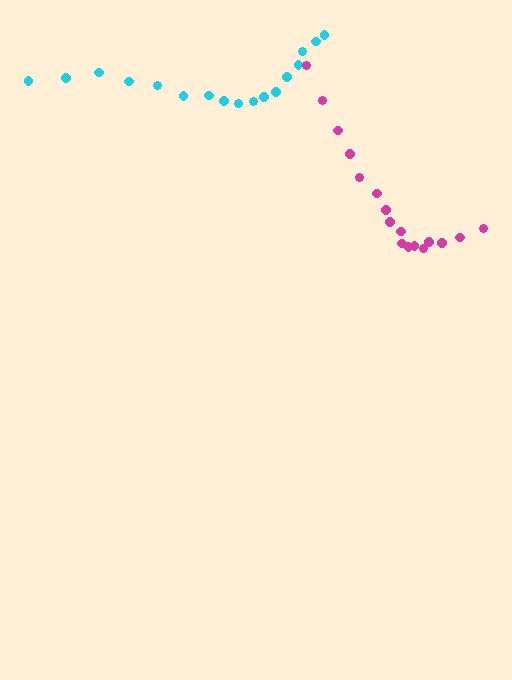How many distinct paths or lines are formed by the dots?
There are 2 distinct paths.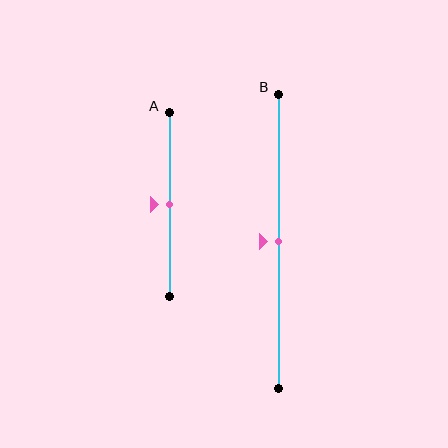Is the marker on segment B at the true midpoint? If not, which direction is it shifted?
Yes, the marker on segment B is at the true midpoint.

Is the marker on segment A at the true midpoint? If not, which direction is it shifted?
Yes, the marker on segment A is at the true midpoint.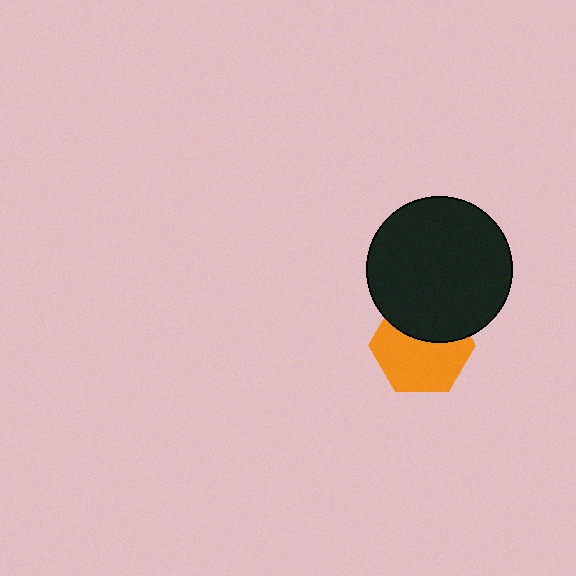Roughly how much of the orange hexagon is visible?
About half of it is visible (roughly 62%).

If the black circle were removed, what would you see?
You would see the complete orange hexagon.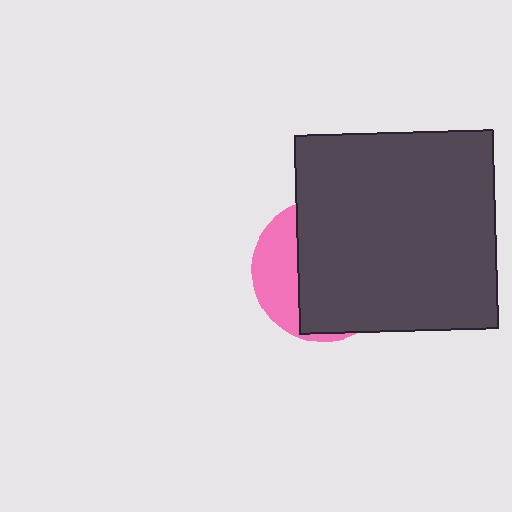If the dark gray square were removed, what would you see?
You would see the complete pink circle.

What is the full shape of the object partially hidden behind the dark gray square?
The partially hidden object is a pink circle.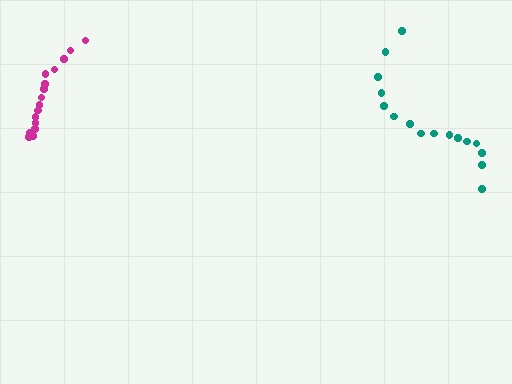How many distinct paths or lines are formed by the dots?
There are 2 distinct paths.